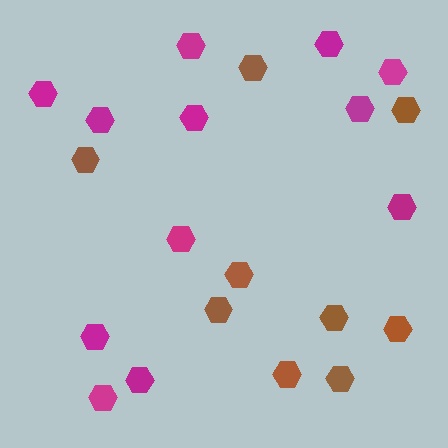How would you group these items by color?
There are 2 groups: one group of brown hexagons (9) and one group of magenta hexagons (12).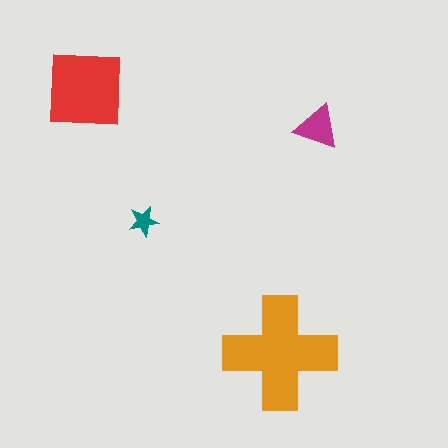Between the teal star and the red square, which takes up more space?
The red square.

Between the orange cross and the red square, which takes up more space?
The orange cross.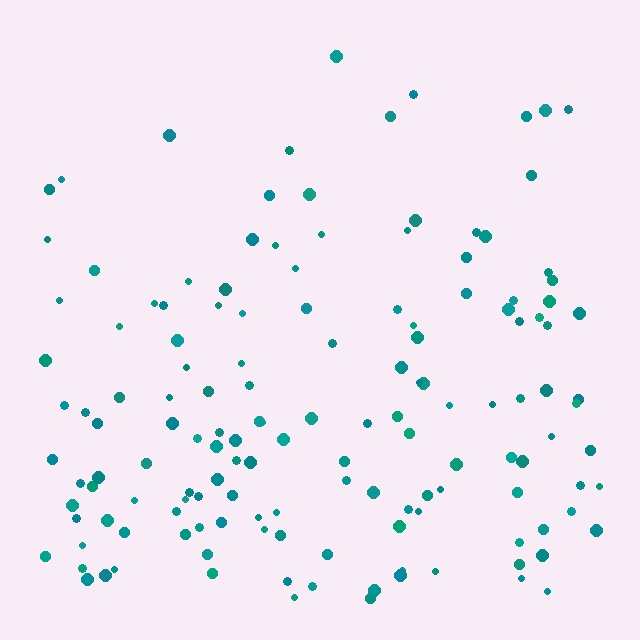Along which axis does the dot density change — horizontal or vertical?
Vertical.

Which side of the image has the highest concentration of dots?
The bottom.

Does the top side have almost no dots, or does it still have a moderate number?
Still a moderate number, just noticeably fewer than the bottom.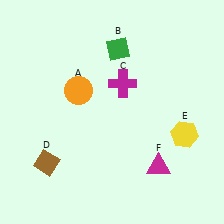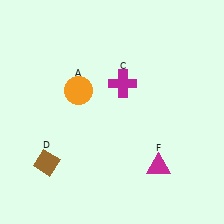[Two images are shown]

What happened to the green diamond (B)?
The green diamond (B) was removed in Image 2. It was in the top-right area of Image 1.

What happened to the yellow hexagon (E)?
The yellow hexagon (E) was removed in Image 2. It was in the bottom-right area of Image 1.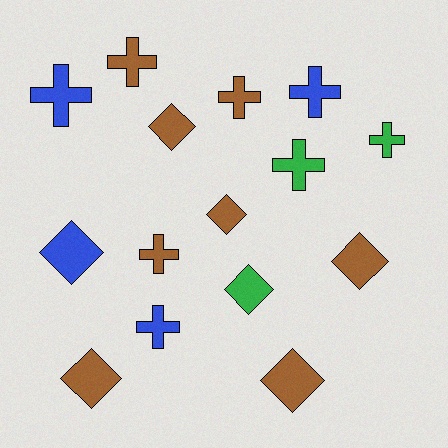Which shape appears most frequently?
Cross, with 8 objects.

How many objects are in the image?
There are 15 objects.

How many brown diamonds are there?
There are 5 brown diamonds.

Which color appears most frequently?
Brown, with 8 objects.